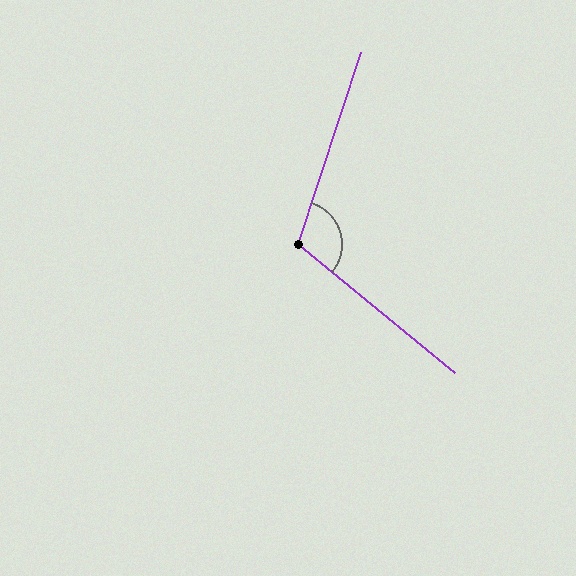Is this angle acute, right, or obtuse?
It is obtuse.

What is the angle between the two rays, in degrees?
Approximately 111 degrees.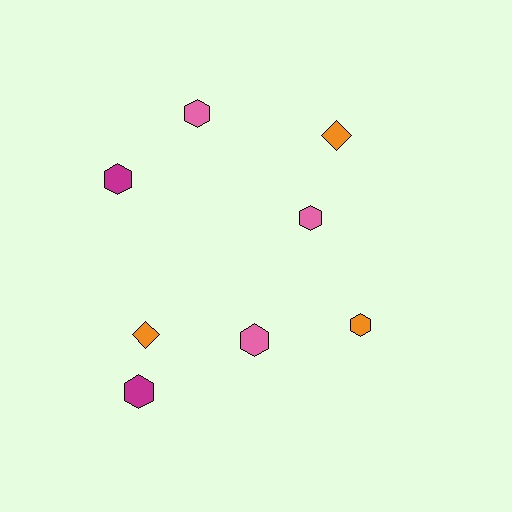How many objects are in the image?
There are 8 objects.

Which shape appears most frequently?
Hexagon, with 6 objects.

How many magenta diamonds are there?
There are no magenta diamonds.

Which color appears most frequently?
Pink, with 3 objects.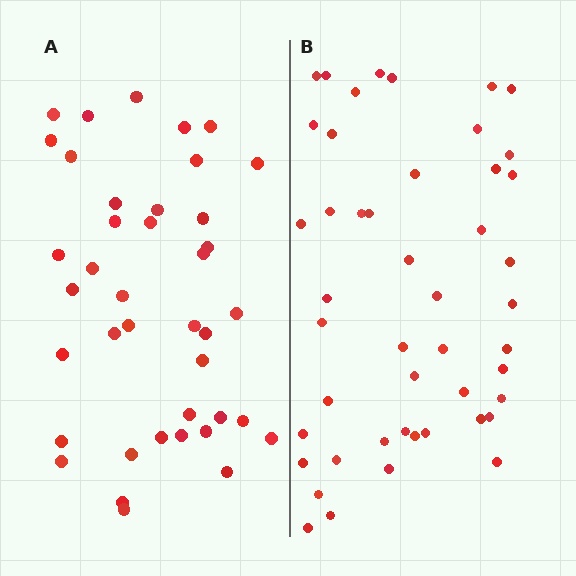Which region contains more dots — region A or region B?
Region B (the right region) has more dots.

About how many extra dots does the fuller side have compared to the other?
Region B has roughly 8 or so more dots than region A.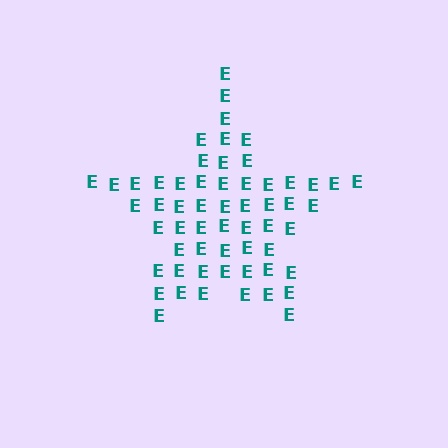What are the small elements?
The small elements are letter E's.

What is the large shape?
The large shape is a star.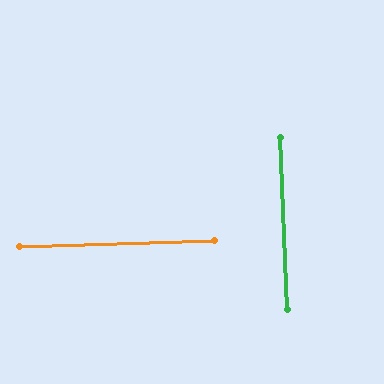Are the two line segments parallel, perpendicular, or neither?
Perpendicular — they meet at approximately 90°.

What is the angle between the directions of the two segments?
Approximately 90 degrees.